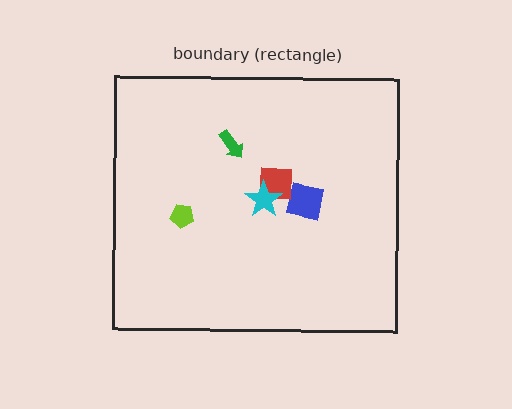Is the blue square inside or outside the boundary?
Inside.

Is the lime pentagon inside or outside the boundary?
Inside.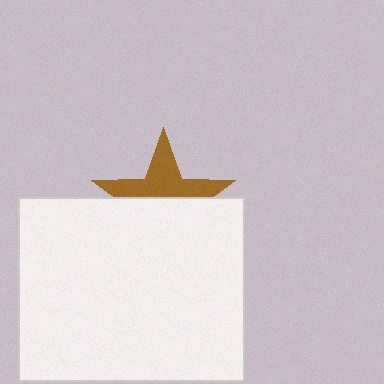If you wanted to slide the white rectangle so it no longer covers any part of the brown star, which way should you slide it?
Slide it down — that is the most direct way to separate the two shapes.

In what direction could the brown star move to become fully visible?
The brown star could move up. That would shift it out from behind the white rectangle entirely.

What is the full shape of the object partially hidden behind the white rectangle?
The partially hidden object is a brown star.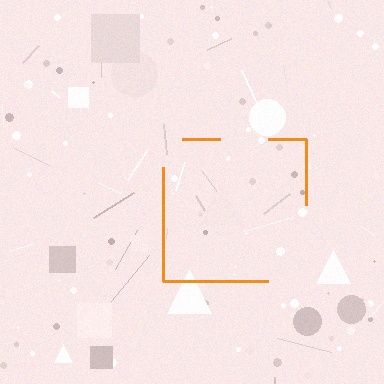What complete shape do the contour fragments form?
The contour fragments form a square.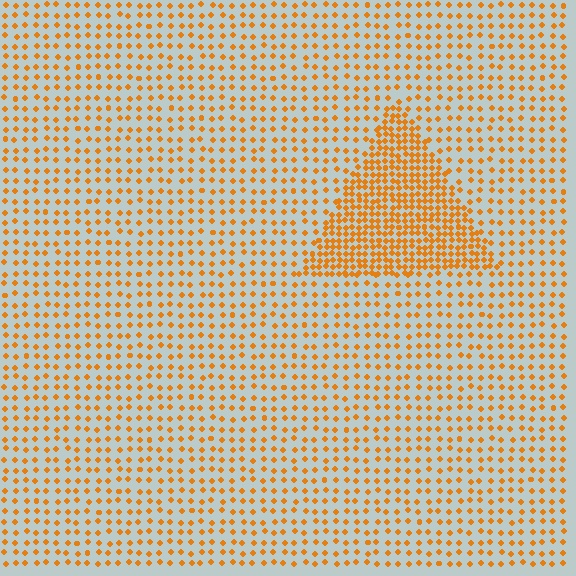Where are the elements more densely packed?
The elements are more densely packed inside the triangle boundary.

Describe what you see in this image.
The image contains small orange elements arranged at two different densities. A triangle-shaped region is visible where the elements are more densely packed than the surrounding area.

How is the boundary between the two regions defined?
The boundary is defined by a change in element density (approximately 2.5x ratio). All elements are the same color, size, and shape.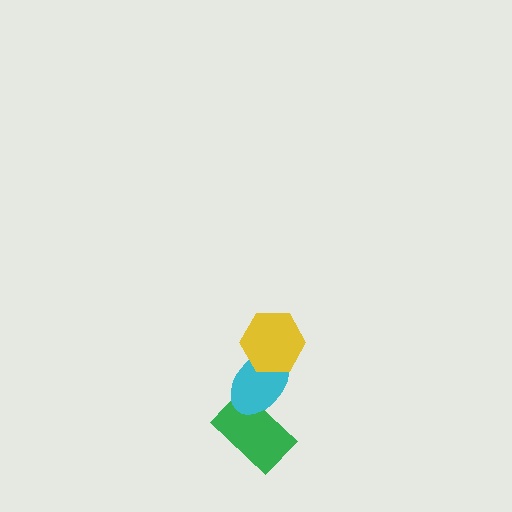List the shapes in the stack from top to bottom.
From top to bottom: the yellow hexagon, the cyan ellipse, the green rectangle.